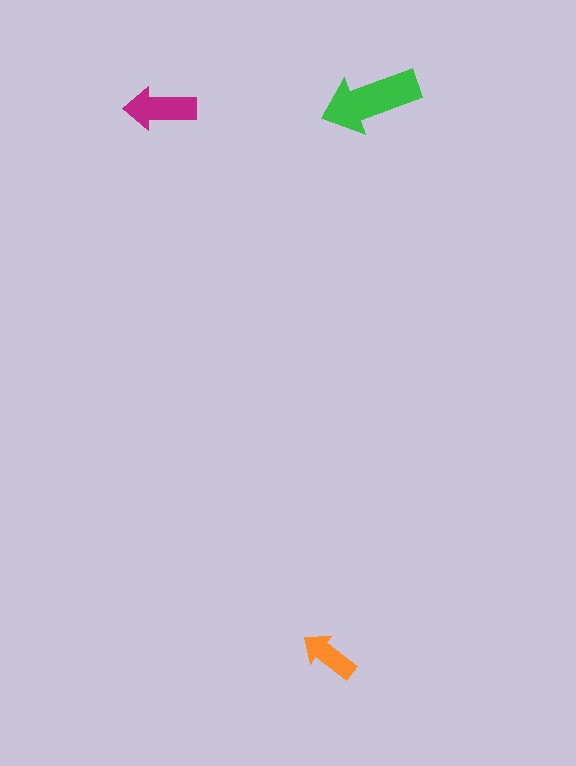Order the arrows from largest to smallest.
the green one, the magenta one, the orange one.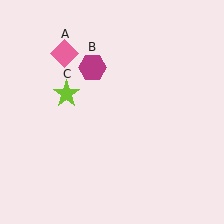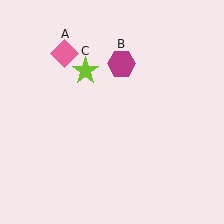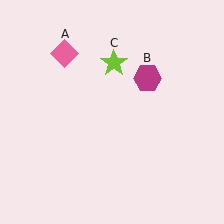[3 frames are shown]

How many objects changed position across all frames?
2 objects changed position: magenta hexagon (object B), lime star (object C).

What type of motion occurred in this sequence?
The magenta hexagon (object B), lime star (object C) rotated clockwise around the center of the scene.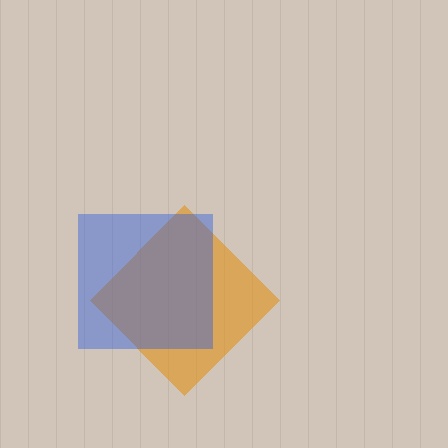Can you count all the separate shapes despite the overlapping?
Yes, there are 2 separate shapes.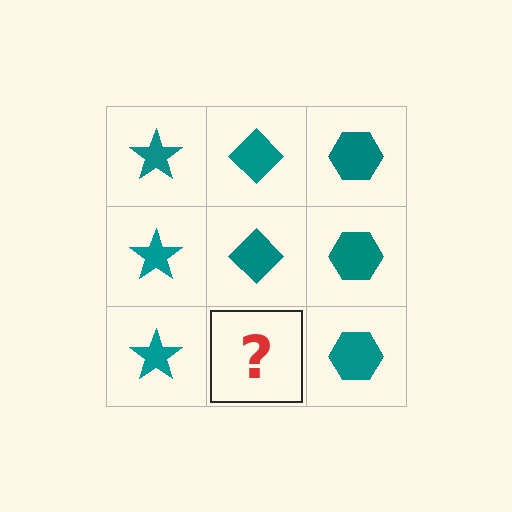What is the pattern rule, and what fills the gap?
The rule is that each column has a consistent shape. The gap should be filled with a teal diamond.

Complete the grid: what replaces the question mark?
The question mark should be replaced with a teal diamond.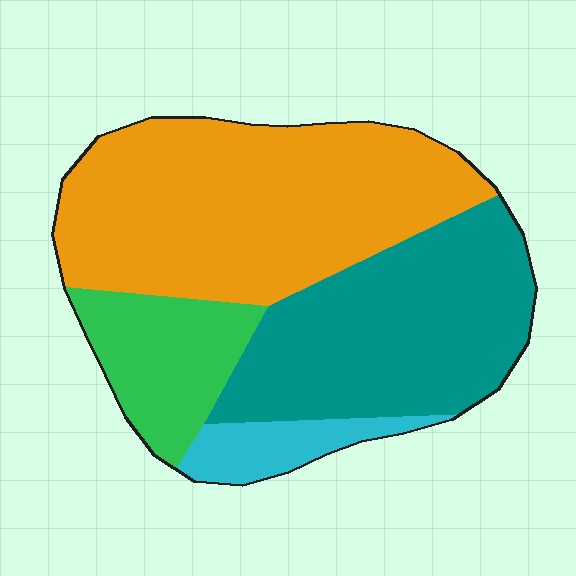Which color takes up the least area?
Cyan, at roughly 5%.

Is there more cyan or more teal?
Teal.